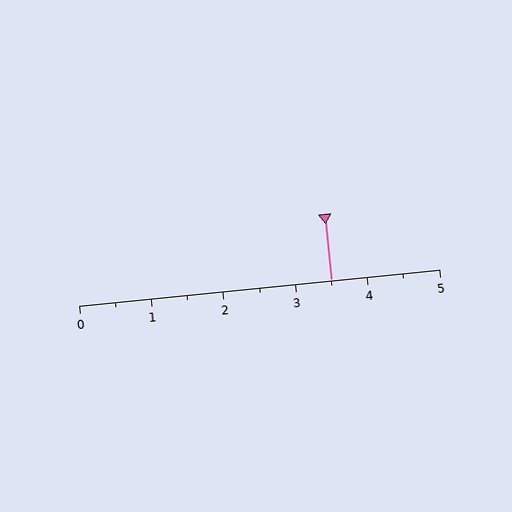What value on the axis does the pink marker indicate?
The marker indicates approximately 3.5.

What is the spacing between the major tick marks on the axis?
The major ticks are spaced 1 apart.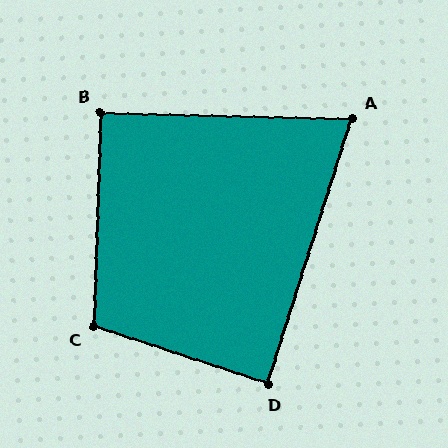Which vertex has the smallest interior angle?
A, at approximately 74 degrees.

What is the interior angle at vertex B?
Approximately 91 degrees (approximately right).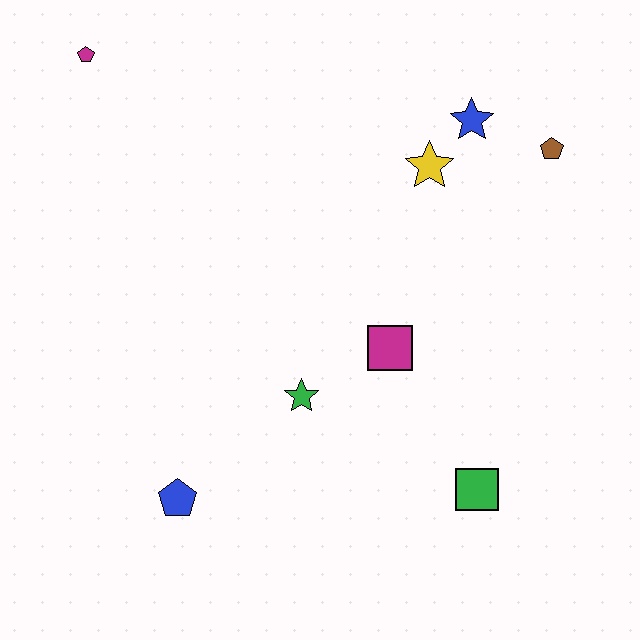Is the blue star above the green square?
Yes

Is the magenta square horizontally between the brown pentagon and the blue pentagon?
Yes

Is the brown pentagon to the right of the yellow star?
Yes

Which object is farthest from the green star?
The magenta pentagon is farthest from the green star.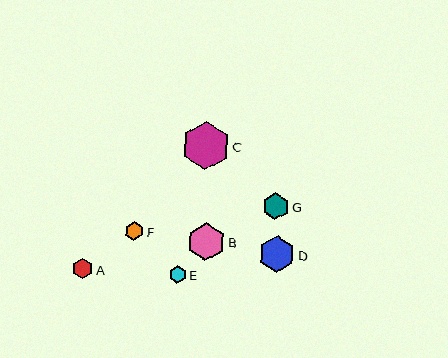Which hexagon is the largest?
Hexagon C is the largest with a size of approximately 48 pixels.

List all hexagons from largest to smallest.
From largest to smallest: C, B, D, G, A, F, E.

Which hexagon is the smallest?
Hexagon E is the smallest with a size of approximately 17 pixels.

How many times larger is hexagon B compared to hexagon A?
Hexagon B is approximately 1.8 times the size of hexagon A.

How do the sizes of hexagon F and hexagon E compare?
Hexagon F and hexagon E are approximately the same size.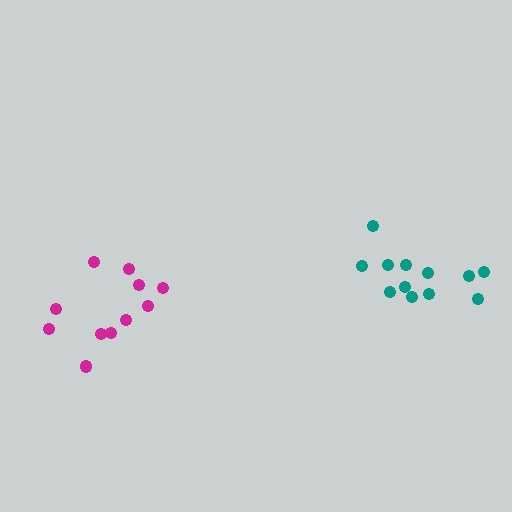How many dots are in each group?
Group 1: 11 dots, Group 2: 12 dots (23 total).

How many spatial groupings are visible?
There are 2 spatial groupings.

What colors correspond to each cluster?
The clusters are colored: magenta, teal.